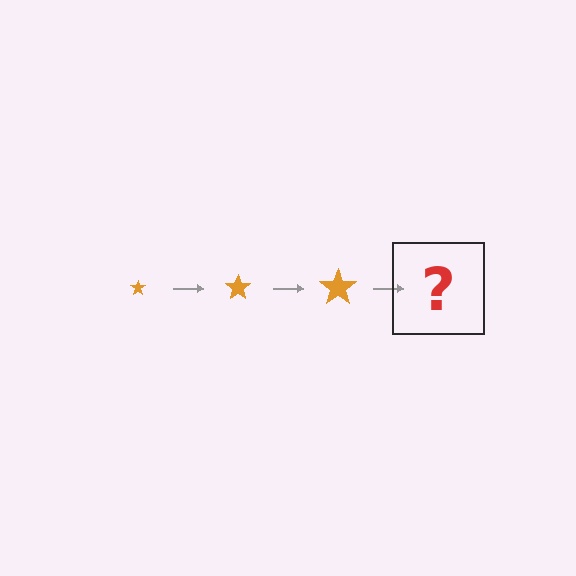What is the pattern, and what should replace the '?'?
The pattern is that the star gets progressively larger each step. The '?' should be an orange star, larger than the previous one.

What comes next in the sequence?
The next element should be an orange star, larger than the previous one.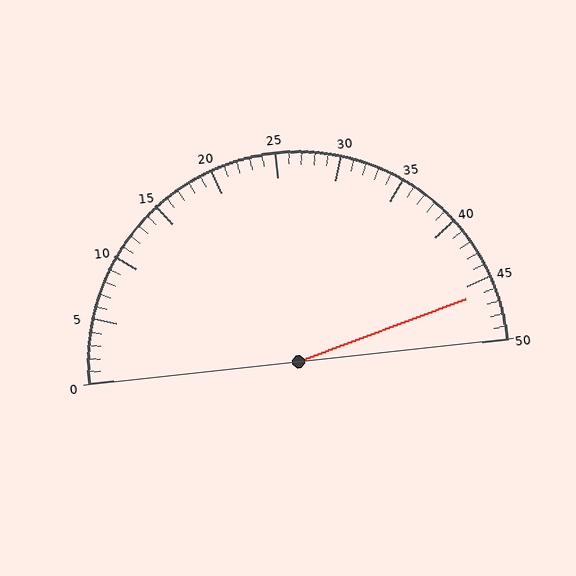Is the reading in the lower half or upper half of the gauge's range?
The reading is in the upper half of the range (0 to 50).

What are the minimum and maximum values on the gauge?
The gauge ranges from 0 to 50.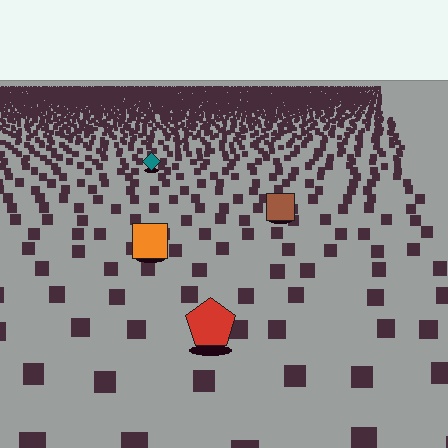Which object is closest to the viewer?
The red pentagon is closest. The texture marks near it are larger and more spread out.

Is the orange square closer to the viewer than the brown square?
Yes. The orange square is closer — you can tell from the texture gradient: the ground texture is coarser near it.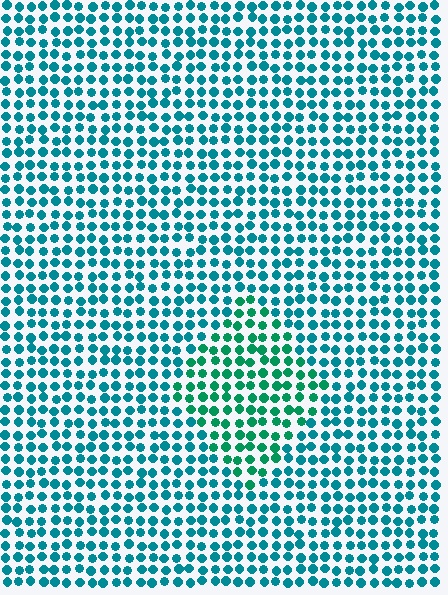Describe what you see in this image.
The image is filled with small teal elements in a uniform arrangement. A diamond-shaped region is visible where the elements are tinted to a slightly different hue, forming a subtle color boundary.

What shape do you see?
I see a diamond.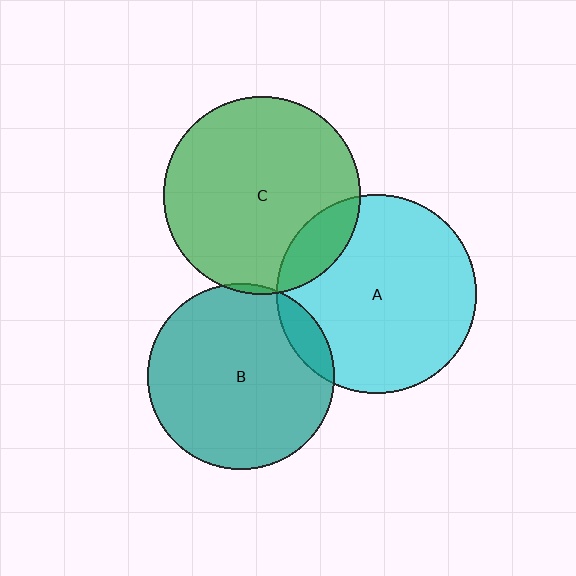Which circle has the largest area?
Circle A (cyan).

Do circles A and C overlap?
Yes.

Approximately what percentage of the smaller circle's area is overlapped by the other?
Approximately 15%.